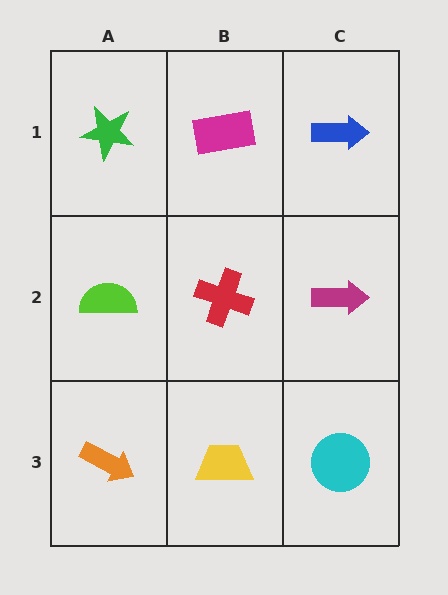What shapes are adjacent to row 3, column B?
A red cross (row 2, column B), an orange arrow (row 3, column A), a cyan circle (row 3, column C).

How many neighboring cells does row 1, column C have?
2.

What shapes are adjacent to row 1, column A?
A lime semicircle (row 2, column A), a magenta rectangle (row 1, column B).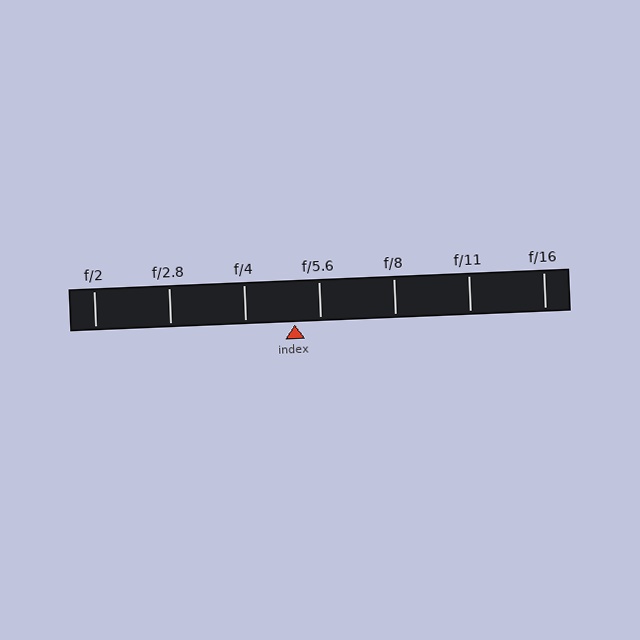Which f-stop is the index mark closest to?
The index mark is closest to f/5.6.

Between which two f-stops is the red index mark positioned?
The index mark is between f/4 and f/5.6.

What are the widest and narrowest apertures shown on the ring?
The widest aperture shown is f/2 and the narrowest is f/16.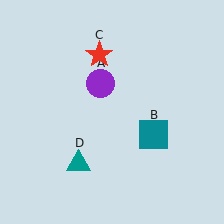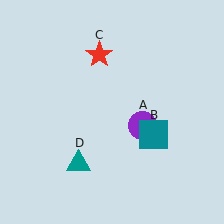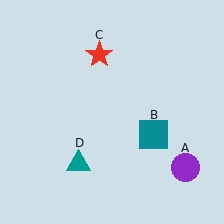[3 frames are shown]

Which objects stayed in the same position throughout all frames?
Teal square (object B) and red star (object C) and teal triangle (object D) remained stationary.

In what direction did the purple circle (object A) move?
The purple circle (object A) moved down and to the right.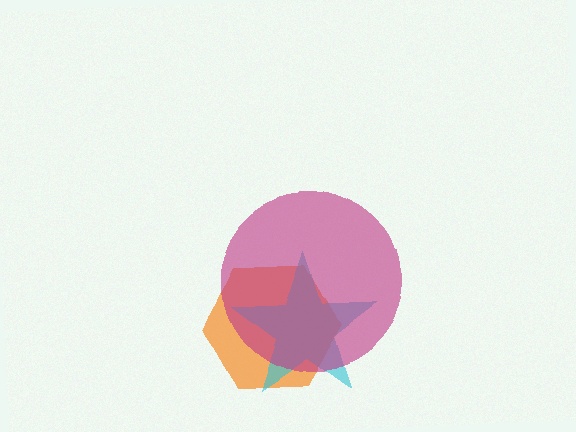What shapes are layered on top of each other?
The layered shapes are: an orange hexagon, a cyan star, a magenta circle.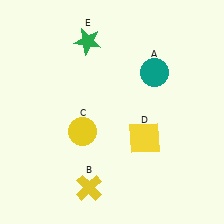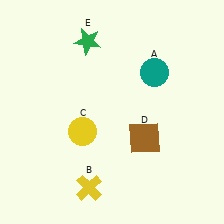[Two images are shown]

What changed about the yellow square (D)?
In Image 1, D is yellow. In Image 2, it changed to brown.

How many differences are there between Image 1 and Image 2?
There is 1 difference between the two images.